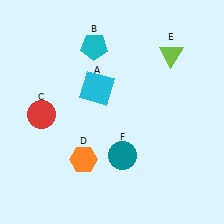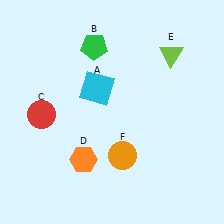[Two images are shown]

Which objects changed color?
B changed from cyan to green. F changed from teal to orange.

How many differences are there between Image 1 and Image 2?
There are 2 differences between the two images.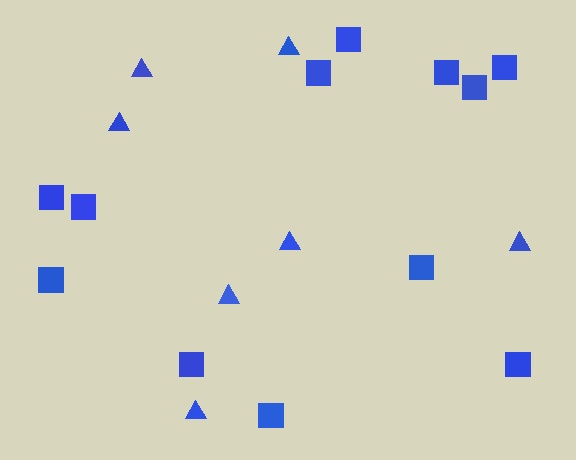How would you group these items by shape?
There are 2 groups: one group of triangles (7) and one group of squares (12).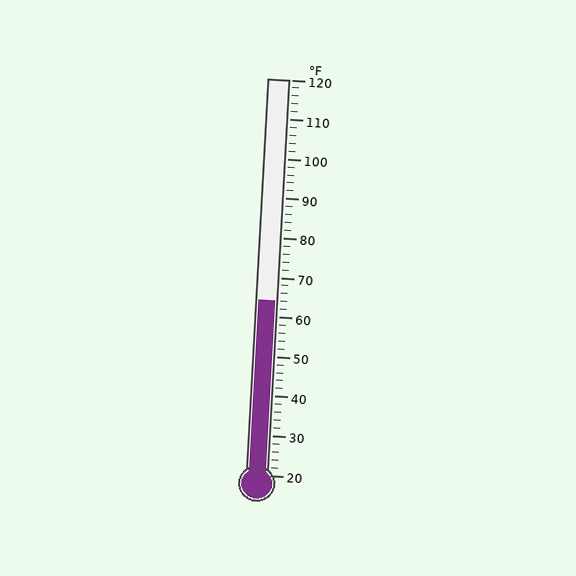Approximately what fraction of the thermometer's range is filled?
The thermometer is filled to approximately 45% of its range.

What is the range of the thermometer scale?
The thermometer scale ranges from 20°F to 120°F.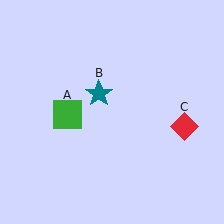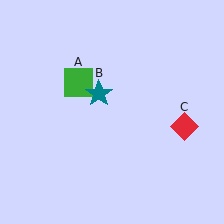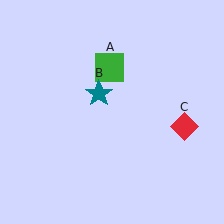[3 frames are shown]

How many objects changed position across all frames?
1 object changed position: green square (object A).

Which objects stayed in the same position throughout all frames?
Teal star (object B) and red diamond (object C) remained stationary.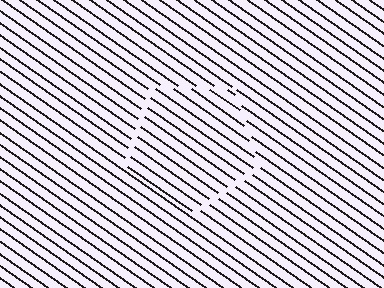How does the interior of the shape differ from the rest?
The interior of the shape contains the same grating, shifted by half a period — the contour is defined by the phase discontinuity where line-ends from the inner and outer gratings abut.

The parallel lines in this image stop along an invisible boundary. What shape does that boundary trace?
An illusory pentagon. The interior of the shape contains the same grating, shifted by half a period — the contour is defined by the phase discontinuity where line-ends from the inner and outer gratings abut.